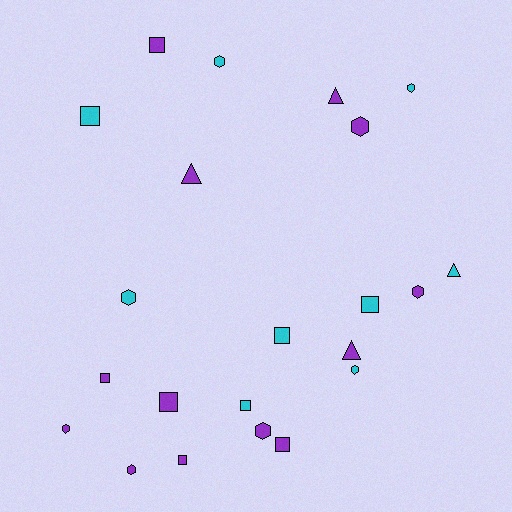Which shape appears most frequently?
Square, with 9 objects.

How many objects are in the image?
There are 22 objects.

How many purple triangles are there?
There are 3 purple triangles.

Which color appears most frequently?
Purple, with 13 objects.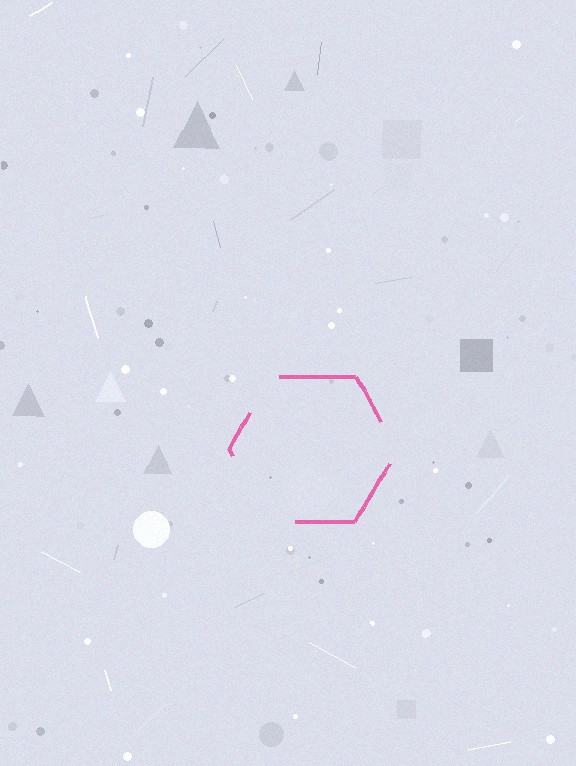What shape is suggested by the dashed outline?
The dashed outline suggests a hexagon.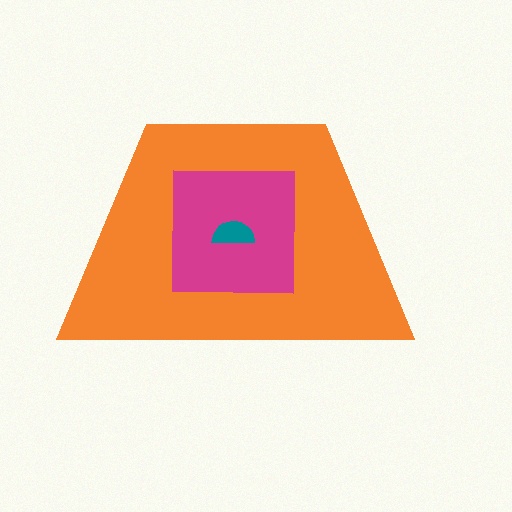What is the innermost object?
The teal semicircle.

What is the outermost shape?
The orange trapezoid.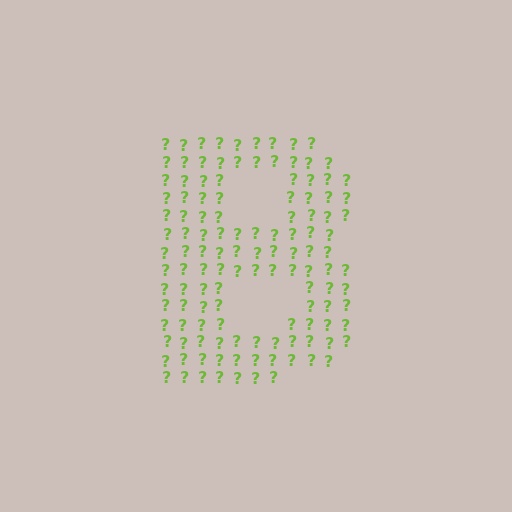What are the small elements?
The small elements are question marks.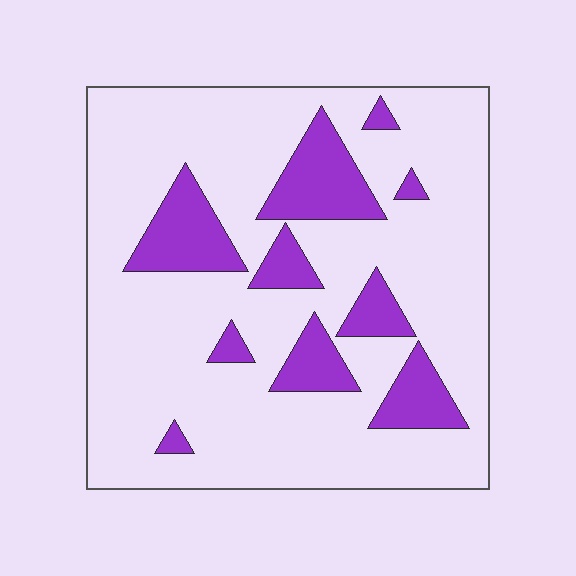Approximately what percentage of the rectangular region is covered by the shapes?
Approximately 20%.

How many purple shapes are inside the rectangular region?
10.